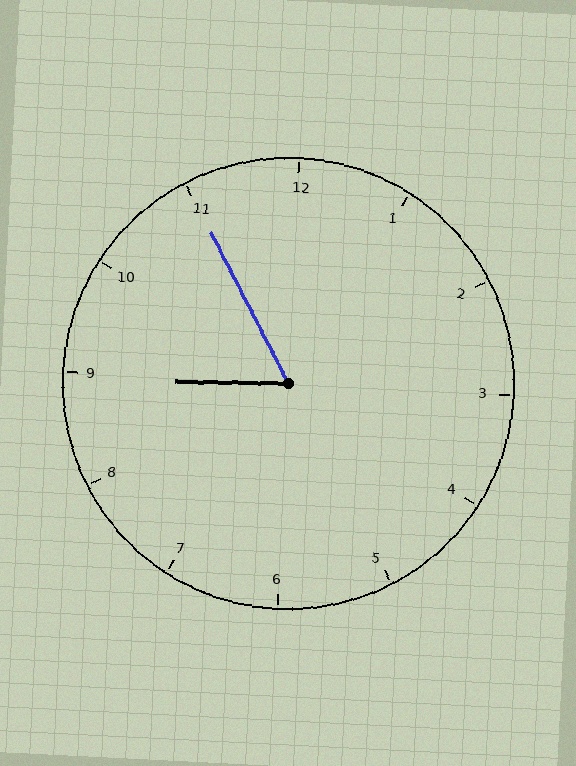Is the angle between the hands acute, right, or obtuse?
It is acute.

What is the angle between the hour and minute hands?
Approximately 62 degrees.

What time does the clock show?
8:55.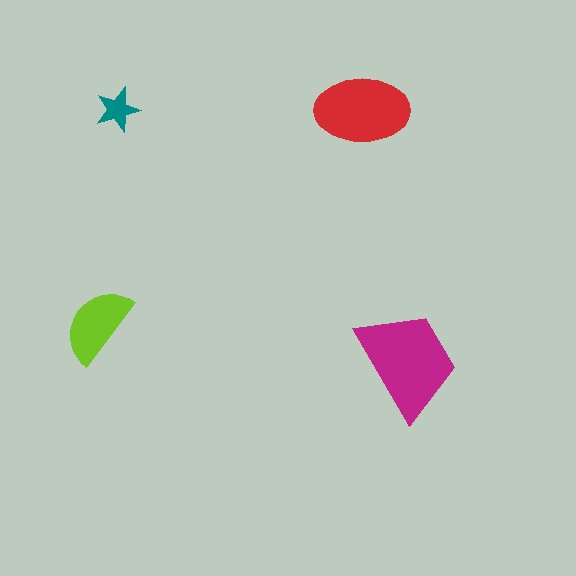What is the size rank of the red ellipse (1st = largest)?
2nd.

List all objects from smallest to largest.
The teal star, the lime semicircle, the red ellipse, the magenta trapezoid.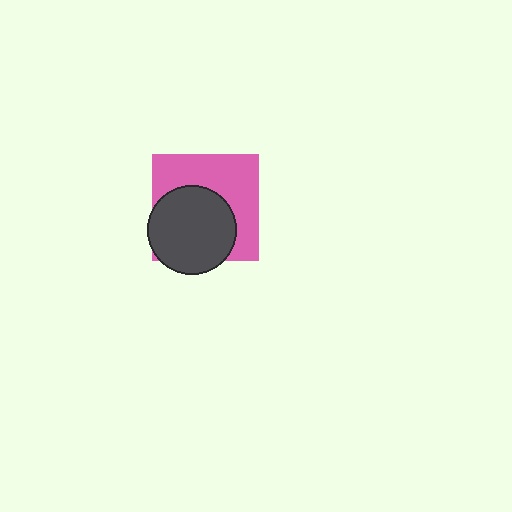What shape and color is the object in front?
The object in front is a dark gray circle.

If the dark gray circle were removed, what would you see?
You would see the complete pink square.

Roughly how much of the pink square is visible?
About half of it is visible (roughly 52%).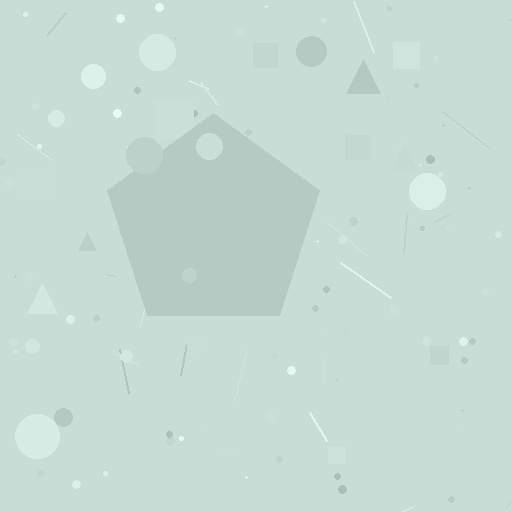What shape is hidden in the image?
A pentagon is hidden in the image.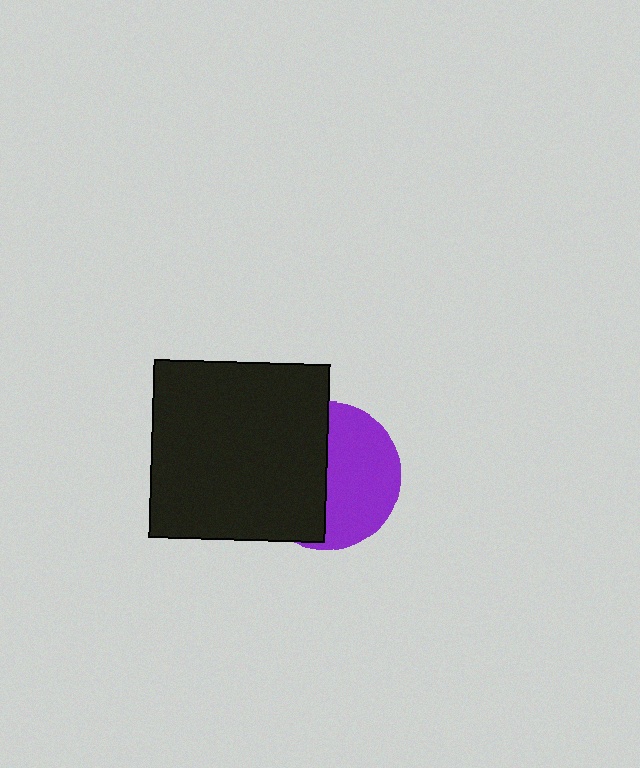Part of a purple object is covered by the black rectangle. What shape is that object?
It is a circle.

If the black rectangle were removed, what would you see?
You would see the complete purple circle.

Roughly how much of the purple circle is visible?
About half of it is visible (roughly 51%).